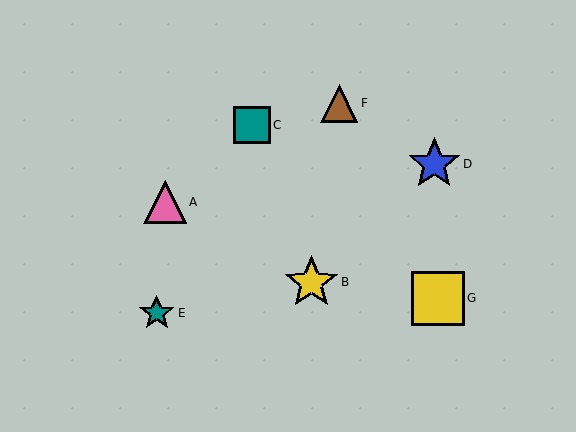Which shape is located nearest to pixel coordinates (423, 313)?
The yellow square (labeled G) at (438, 298) is nearest to that location.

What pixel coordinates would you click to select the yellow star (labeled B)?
Click at (311, 282) to select the yellow star B.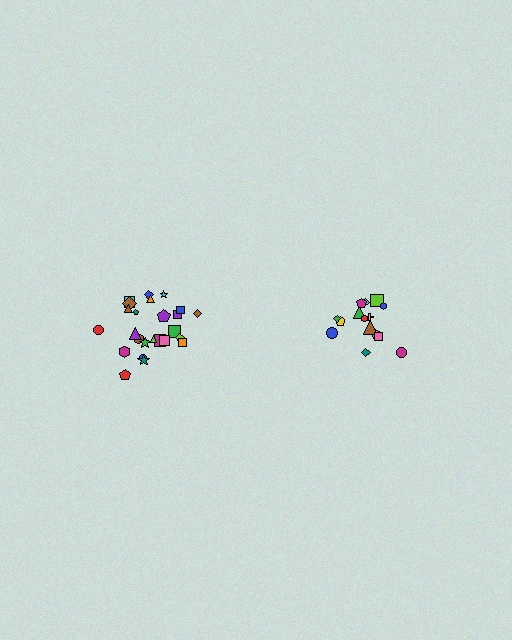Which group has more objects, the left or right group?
The left group.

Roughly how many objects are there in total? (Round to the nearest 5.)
Roughly 40 objects in total.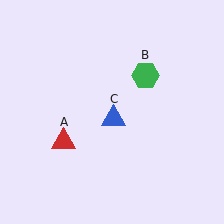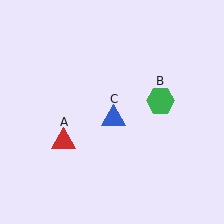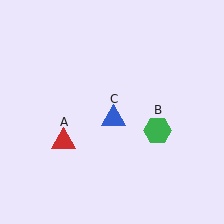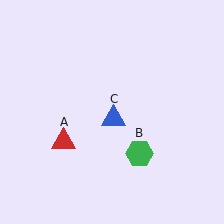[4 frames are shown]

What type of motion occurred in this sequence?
The green hexagon (object B) rotated clockwise around the center of the scene.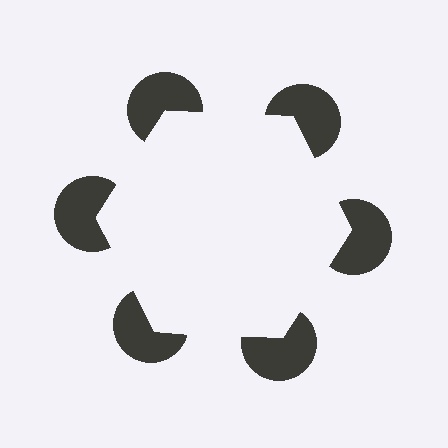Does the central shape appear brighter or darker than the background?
It typically appears slightly brighter than the background, even though no actual brightness change is drawn.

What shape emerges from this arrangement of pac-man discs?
An illusory hexagon — its edges are inferred from the aligned wedge cuts in the pac-man discs, not physically drawn.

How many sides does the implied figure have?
6 sides.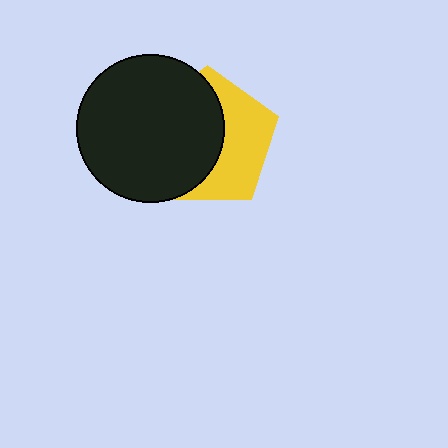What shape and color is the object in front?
The object in front is a black circle.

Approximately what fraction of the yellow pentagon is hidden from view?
Roughly 55% of the yellow pentagon is hidden behind the black circle.